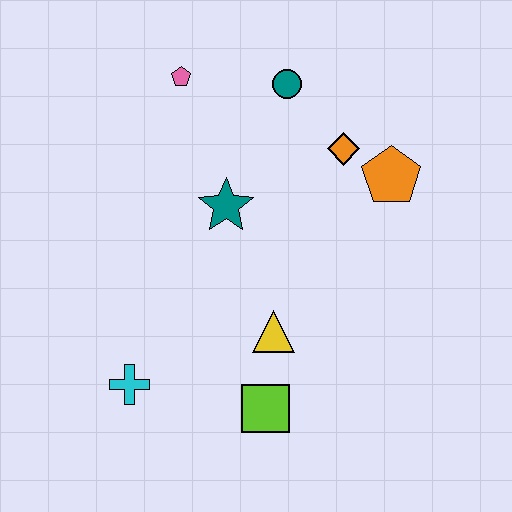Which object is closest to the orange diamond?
The orange pentagon is closest to the orange diamond.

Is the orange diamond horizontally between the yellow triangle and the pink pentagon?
No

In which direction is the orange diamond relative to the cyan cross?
The orange diamond is above the cyan cross.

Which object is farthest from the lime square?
The pink pentagon is farthest from the lime square.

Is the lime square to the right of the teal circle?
No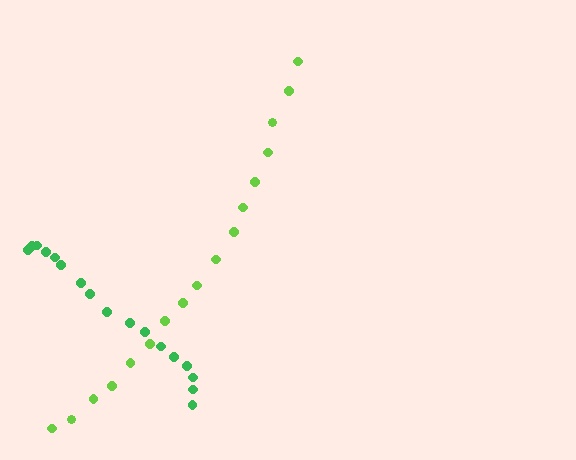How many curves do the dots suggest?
There are 2 distinct paths.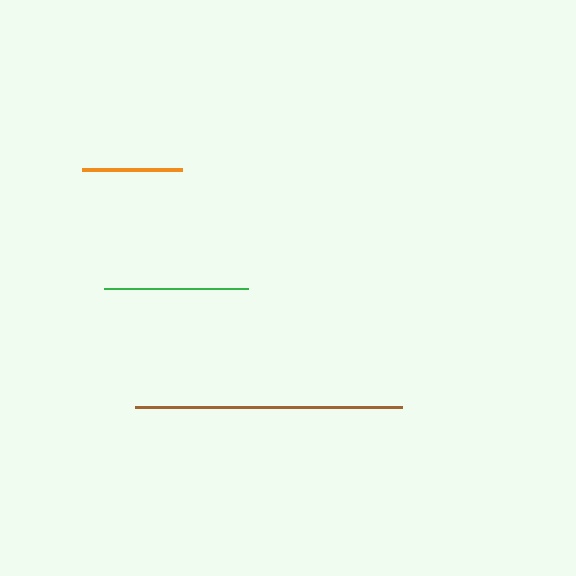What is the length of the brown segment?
The brown segment is approximately 267 pixels long.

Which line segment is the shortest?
The orange line is the shortest at approximately 101 pixels.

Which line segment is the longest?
The brown line is the longest at approximately 267 pixels.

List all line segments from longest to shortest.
From longest to shortest: brown, green, orange.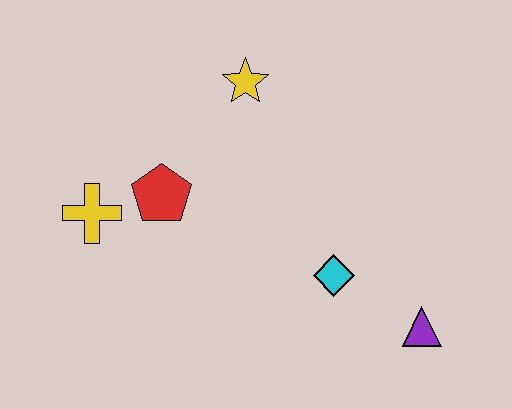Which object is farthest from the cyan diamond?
The yellow cross is farthest from the cyan diamond.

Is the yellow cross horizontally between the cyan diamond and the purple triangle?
No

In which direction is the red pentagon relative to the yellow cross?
The red pentagon is to the right of the yellow cross.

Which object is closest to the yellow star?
The red pentagon is closest to the yellow star.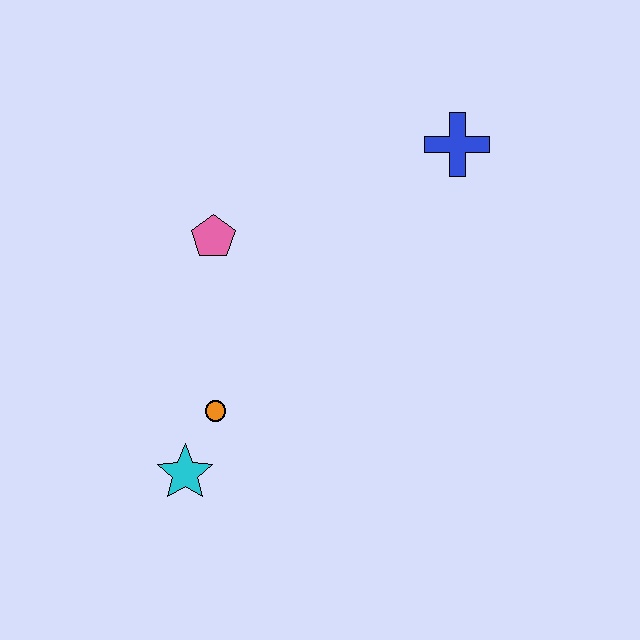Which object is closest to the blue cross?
The pink pentagon is closest to the blue cross.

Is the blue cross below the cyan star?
No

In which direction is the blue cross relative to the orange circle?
The blue cross is above the orange circle.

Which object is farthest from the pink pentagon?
The blue cross is farthest from the pink pentagon.